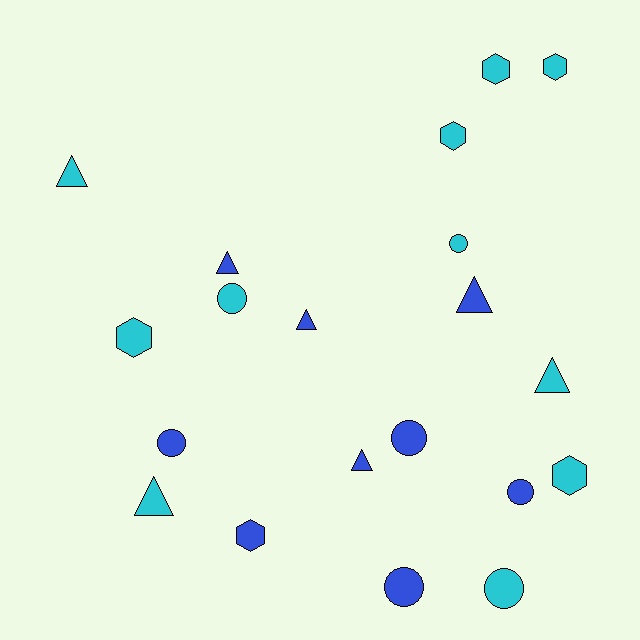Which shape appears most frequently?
Circle, with 7 objects.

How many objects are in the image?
There are 20 objects.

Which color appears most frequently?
Cyan, with 11 objects.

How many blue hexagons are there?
There is 1 blue hexagon.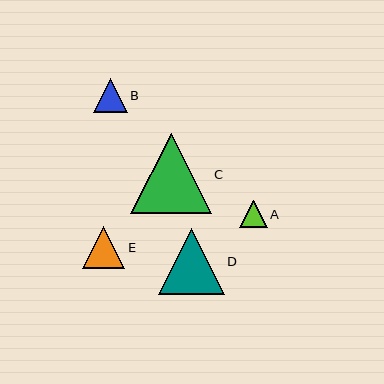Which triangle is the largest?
Triangle C is the largest with a size of approximately 80 pixels.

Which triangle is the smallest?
Triangle A is the smallest with a size of approximately 28 pixels.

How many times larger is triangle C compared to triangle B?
Triangle C is approximately 2.4 times the size of triangle B.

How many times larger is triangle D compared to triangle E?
Triangle D is approximately 1.6 times the size of triangle E.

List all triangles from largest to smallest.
From largest to smallest: C, D, E, B, A.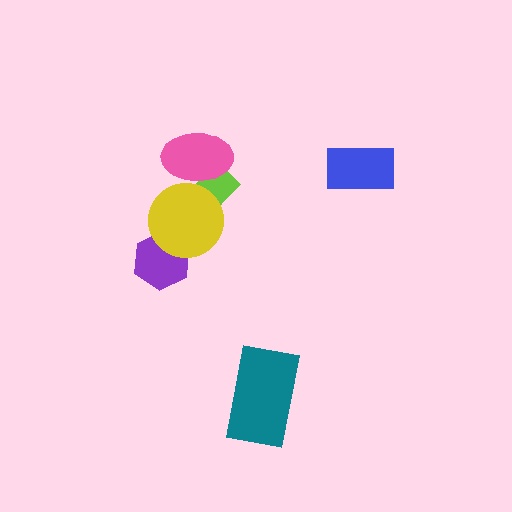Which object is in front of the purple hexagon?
The yellow circle is in front of the purple hexagon.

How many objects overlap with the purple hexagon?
1 object overlaps with the purple hexagon.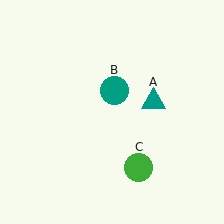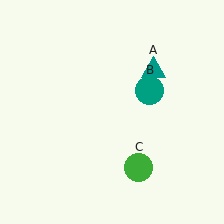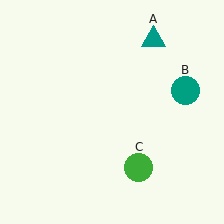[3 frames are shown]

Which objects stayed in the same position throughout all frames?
Green circle (object C) remained stationary.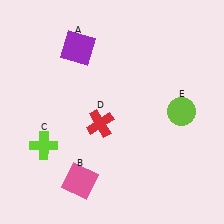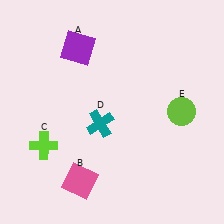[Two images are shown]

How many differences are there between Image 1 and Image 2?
There is 1 difference between the two images.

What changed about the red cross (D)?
In Image 1, D is red. In Image 2, it changed to teal.